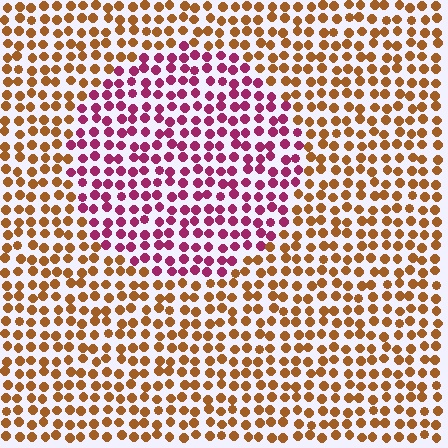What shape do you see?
I see a circle.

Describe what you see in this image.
The image is filled with small brown elements in a uniform arrangement. A circle-shaped region is visible where the elements are tinted to a slightly different hue, forming a subtle color boundary.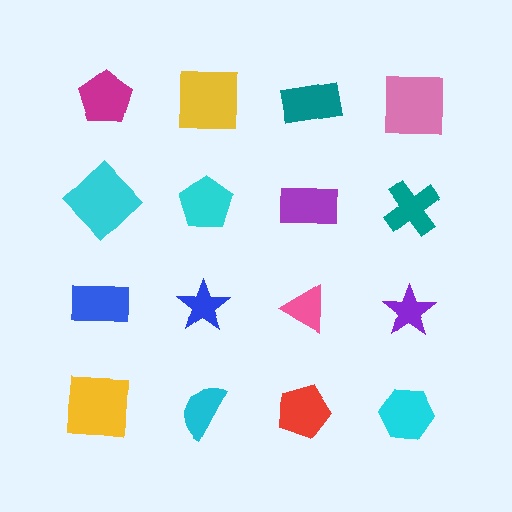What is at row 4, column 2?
A cyan semicircle.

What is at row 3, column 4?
A purple star.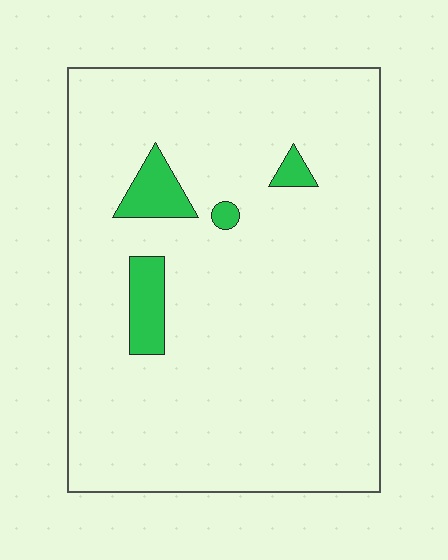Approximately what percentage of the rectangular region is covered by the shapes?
Approximately 5%.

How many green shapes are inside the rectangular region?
4.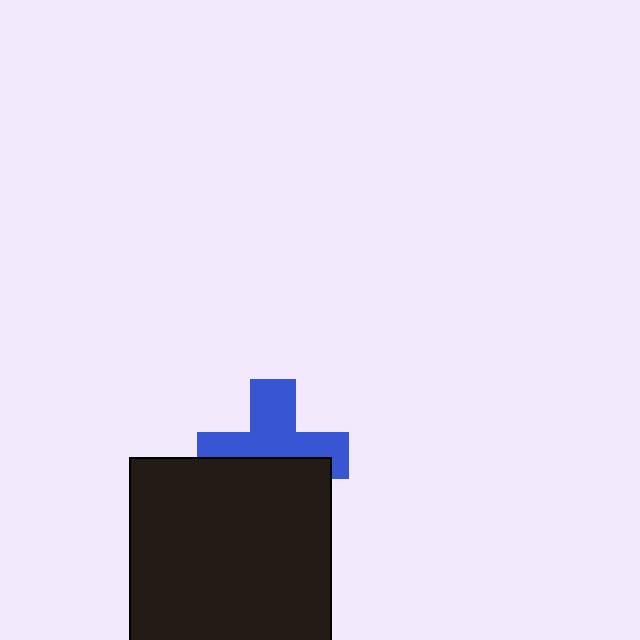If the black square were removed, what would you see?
You would see the complete blue cross.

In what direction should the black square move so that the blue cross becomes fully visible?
The black square should move down. That is the shortest direction to clear the overlap and leave the blue cross fully visible.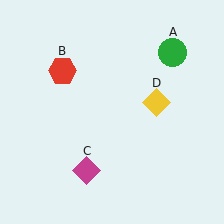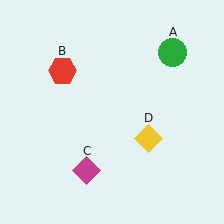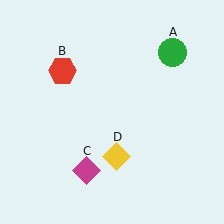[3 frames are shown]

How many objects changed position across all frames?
1 object changed position: yellow diamond (object D).